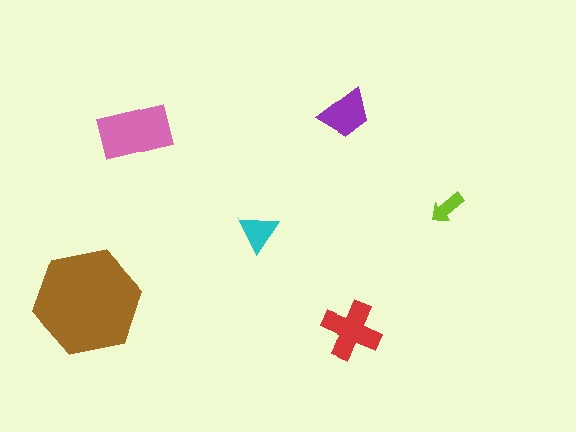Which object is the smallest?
The lime arrow.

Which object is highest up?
The purple trapezoid is topmost.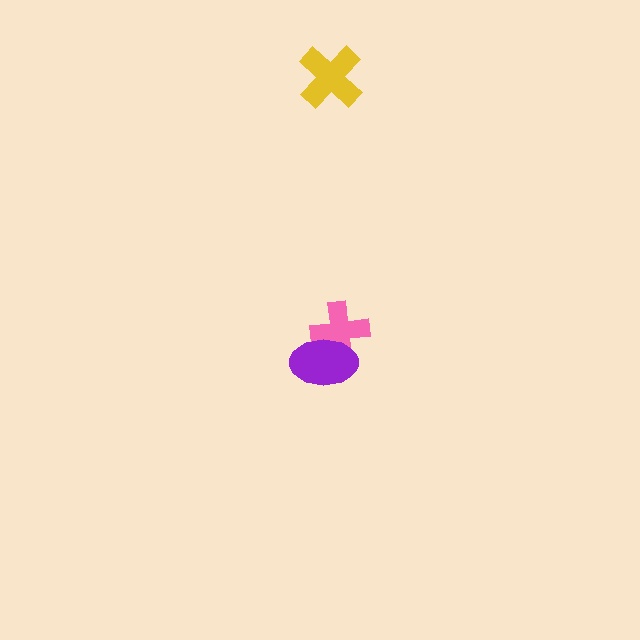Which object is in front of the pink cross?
The purple ellipse is in front of the pink cross.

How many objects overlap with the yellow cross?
0 objects overlap with the yellow cross.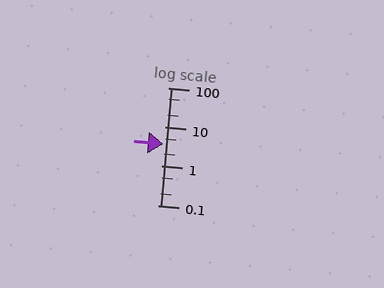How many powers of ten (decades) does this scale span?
The scale spans 3 decades, from 0.1 to 100.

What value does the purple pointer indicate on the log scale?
The pointer indicates approximately 3.6.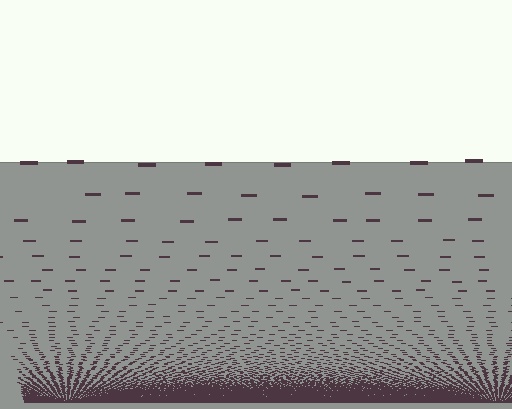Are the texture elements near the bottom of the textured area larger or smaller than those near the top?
Smaller. The gradient is inverted — elements near the bottom are smaller and denser.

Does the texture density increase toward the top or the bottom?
Density increases toward the bottom.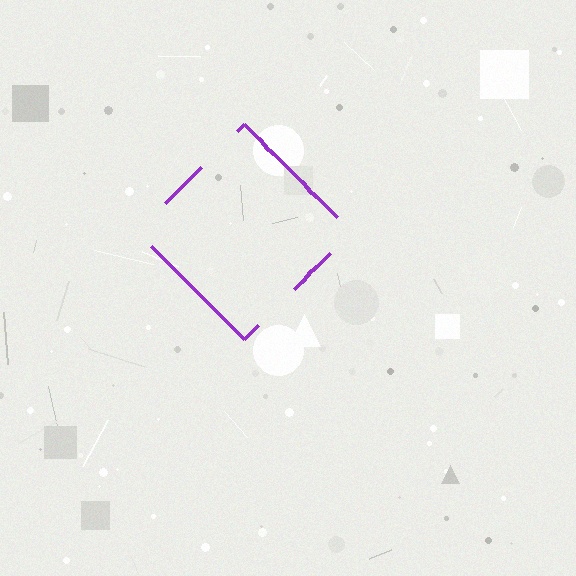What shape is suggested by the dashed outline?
The dashed outline suggests a diamond.